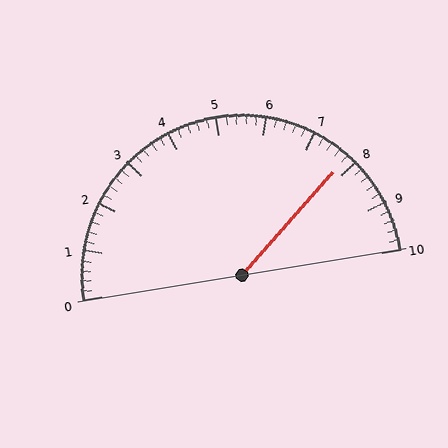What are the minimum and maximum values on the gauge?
The gauge ranges from 0 to 10.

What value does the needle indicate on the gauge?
The needle indicates approximately 7.8.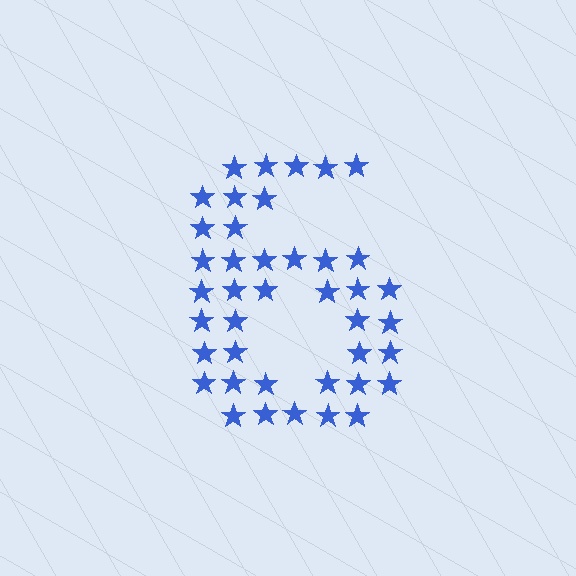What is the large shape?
The large shape is the digit 6.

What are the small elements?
The small elements are stars.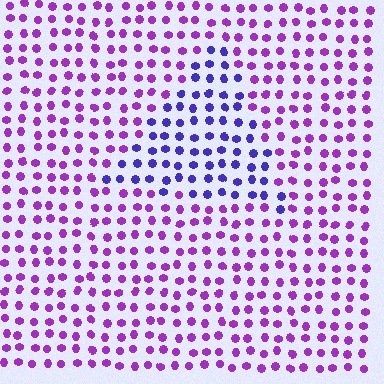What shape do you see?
I see a triangle.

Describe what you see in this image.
The image is filled with small purple elements in a uniform arrangement. A triangle-shaped region is visible where the elements are tinted to a slightly different hue, forming a subtle color boundary.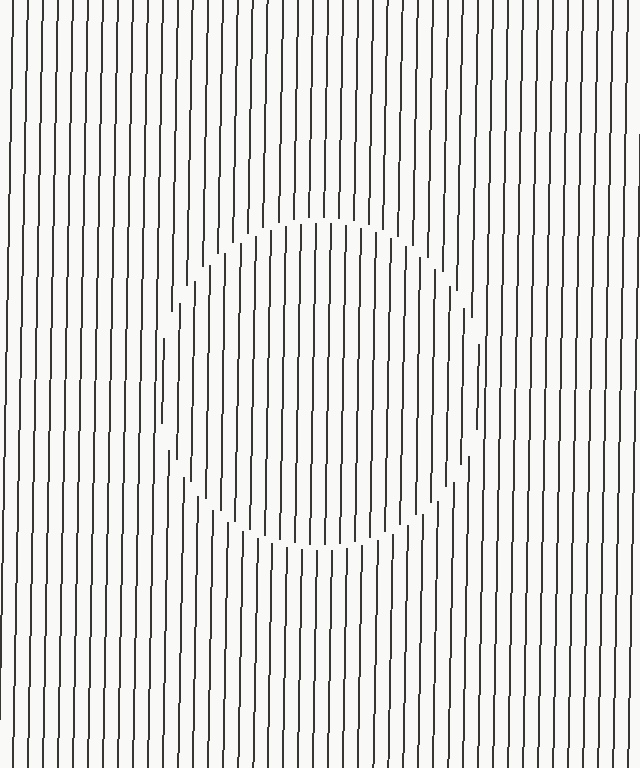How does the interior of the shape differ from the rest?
The interior of the shape contains the same grating, shifted by half a period — the contour is defined by the phase discontinuity where line-ends from the inner and outer gratings abut.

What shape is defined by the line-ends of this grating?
An illusory circle. The interior of the shape contains the same grating, shifted by half a period — the contour is defined by the phase discontinuity where line-ends from the inner and outer gratings abut.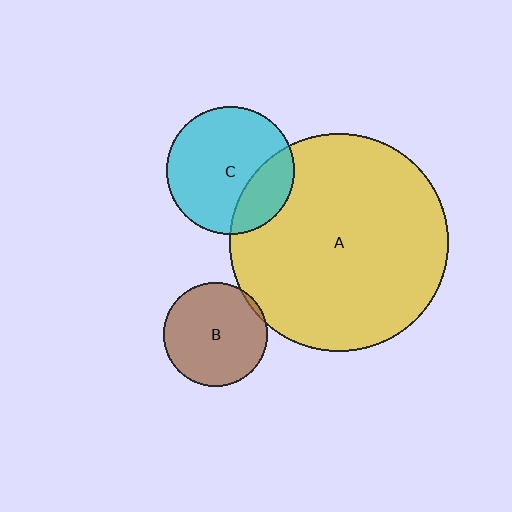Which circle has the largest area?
Circle A (yellow).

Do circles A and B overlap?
Yes.